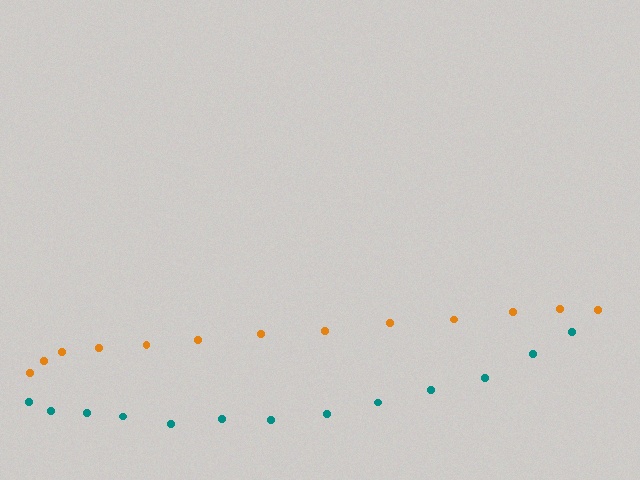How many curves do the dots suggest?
There are 2 distinct paths.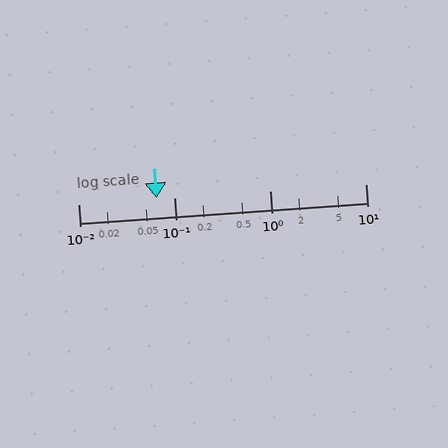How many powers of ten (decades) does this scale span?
The scale spans 3 decades, from 0.01 to 10.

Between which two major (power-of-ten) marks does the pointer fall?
The pointer is between 0.01 and 0.1.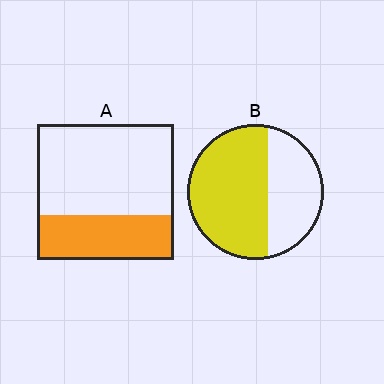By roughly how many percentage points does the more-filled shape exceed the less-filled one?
By roughly 30 percentage points (B over A).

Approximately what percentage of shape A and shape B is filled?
A is approximately 35% and B is approximately 60%.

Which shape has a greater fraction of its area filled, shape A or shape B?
Shape B.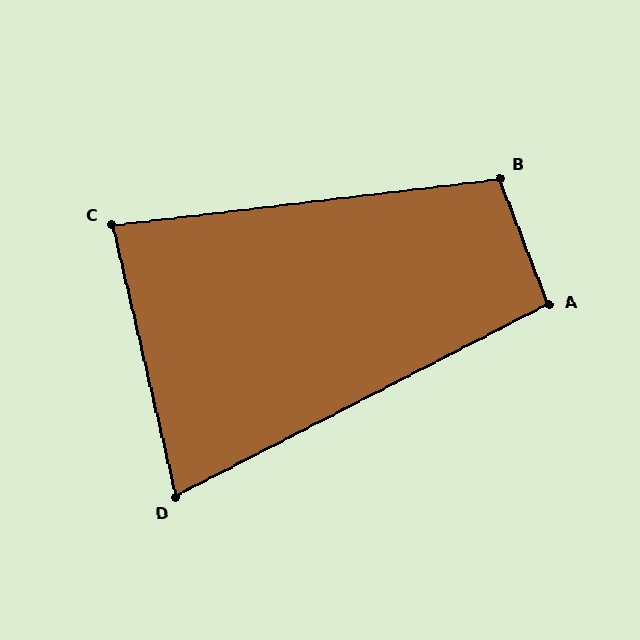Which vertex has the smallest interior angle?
D, at approximately 76 degrees.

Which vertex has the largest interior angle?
B, at approximately 104 degrees.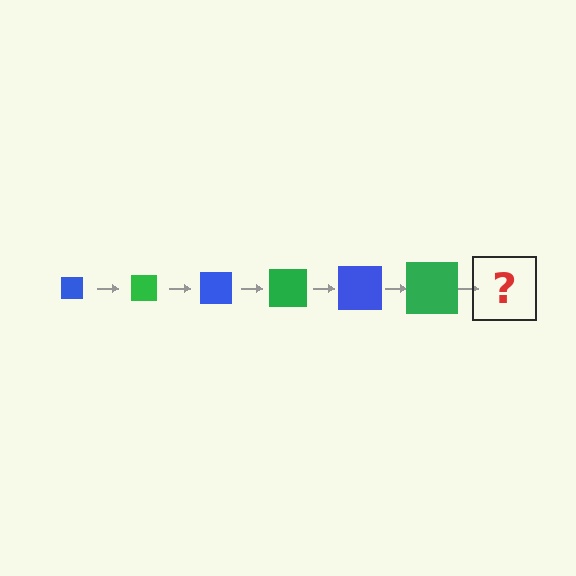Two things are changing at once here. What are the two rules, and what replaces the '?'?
The two rules are that the square grows larger each step and the color cycles through blue and green. The '?' should be a blue square, larger than the previous one.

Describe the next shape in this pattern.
It should be a blue square, larger than the previous one.